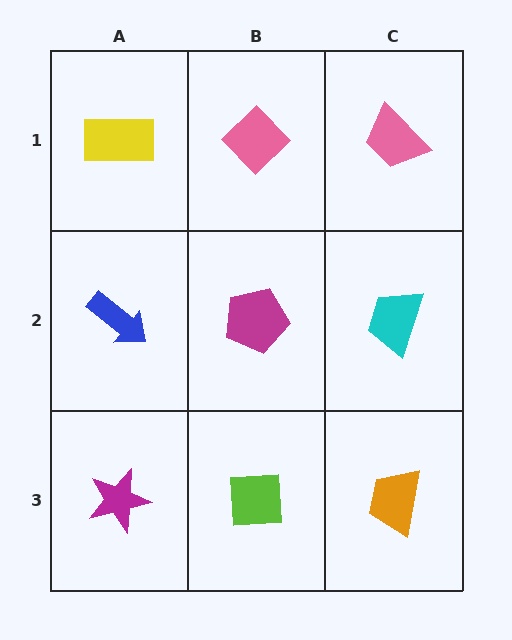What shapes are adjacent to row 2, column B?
A pink diamond (row 1, column B), a lime square (row 3, column B), a blue arrow (row 2, column A), a cyan trapezoid (row 2, column C).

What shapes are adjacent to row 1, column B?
A magenta pentagon (row 2, column B), a yellow rectangle (row 1, column A), a pink trapezoid (row 1, column C).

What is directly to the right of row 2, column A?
A magenta pentagon.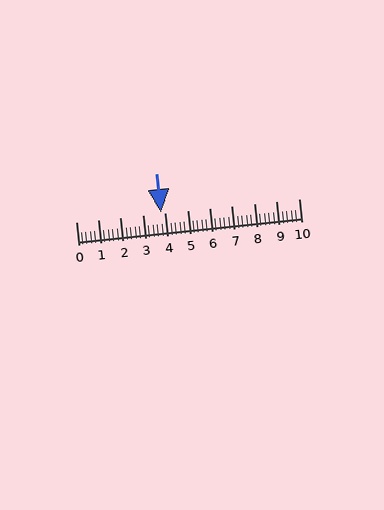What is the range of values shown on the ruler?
The ruler shows values from 0 to 10.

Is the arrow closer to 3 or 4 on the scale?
The arrow is closer to 4.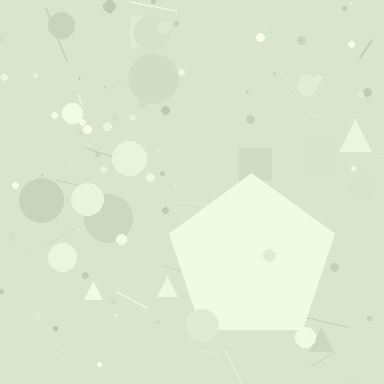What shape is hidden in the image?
A pentagon is hidden in the image.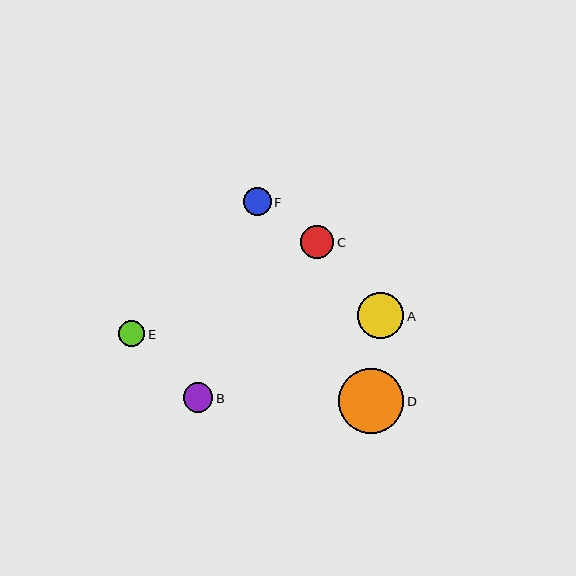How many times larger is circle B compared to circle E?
Circle B is approximately 1.2 times the size of circle E.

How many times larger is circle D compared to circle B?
Circle D is approximately 2.2 times the size of circle B.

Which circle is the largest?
Circle D is the largest with a size of approximately 65 pixels.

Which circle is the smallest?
Circle E is the smallest with a size of approximately 26 pixels.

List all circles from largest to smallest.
From largest to smallest: D, A, C, B, F, E.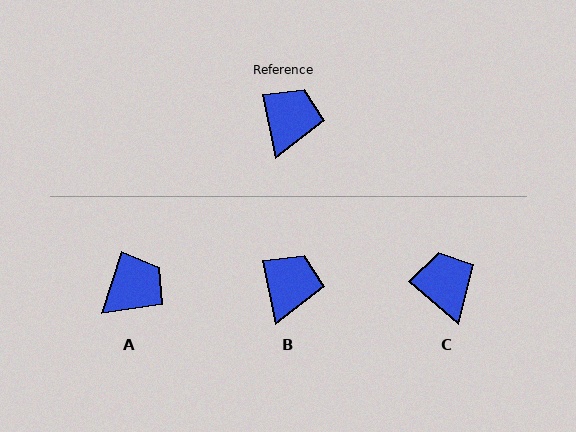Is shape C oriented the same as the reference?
No, it is off by about 38 degrees.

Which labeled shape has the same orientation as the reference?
B.